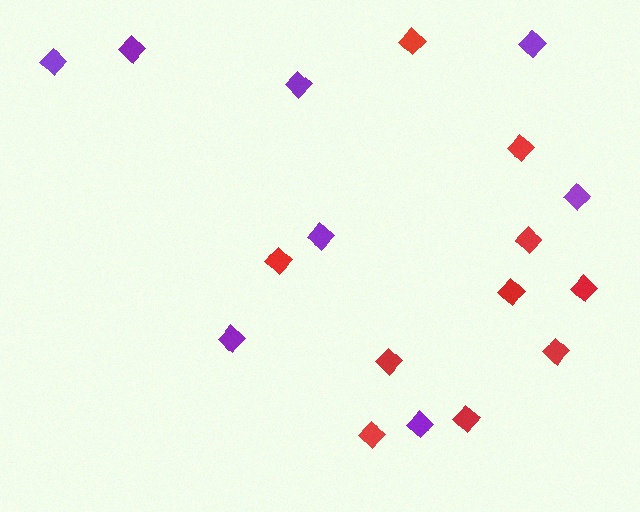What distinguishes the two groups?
There are 2 groups: one group of purple diamonds (8) and one group of red diamonds (10).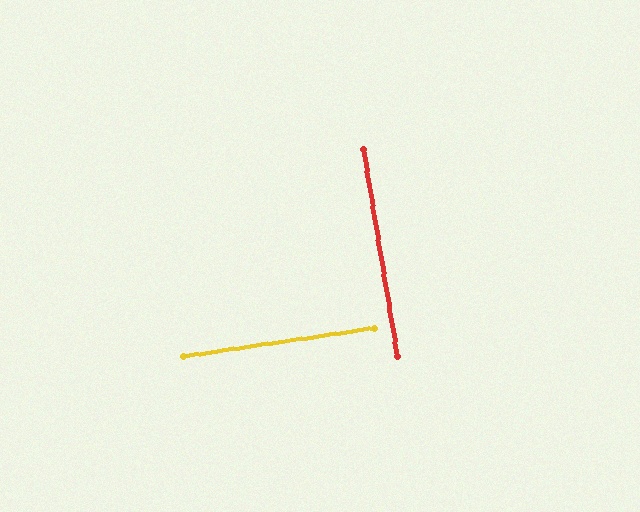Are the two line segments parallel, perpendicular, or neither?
Perpendicular — they meet at approximately 89°.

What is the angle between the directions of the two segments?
Approximately 89 degrees.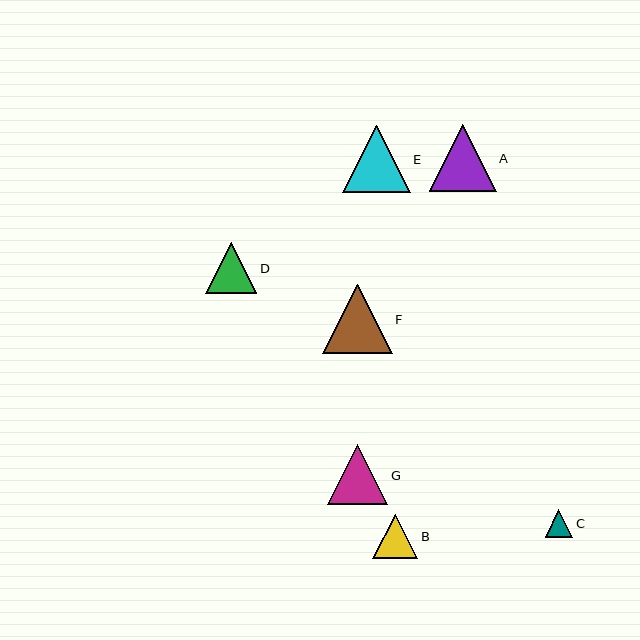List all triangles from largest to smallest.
From largest to smallest: F, E, A, G, D, B, C.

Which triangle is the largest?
Triangle F is the largest with a size of approximately 69 pixels.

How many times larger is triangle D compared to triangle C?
Triangle D is approximately 1.8 times the size of triangle C.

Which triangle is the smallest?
Triangle C is the smallest with a size of approximately 28 pixels.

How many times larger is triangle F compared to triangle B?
Triangle F is approximately 1.6 times the size of triangle B.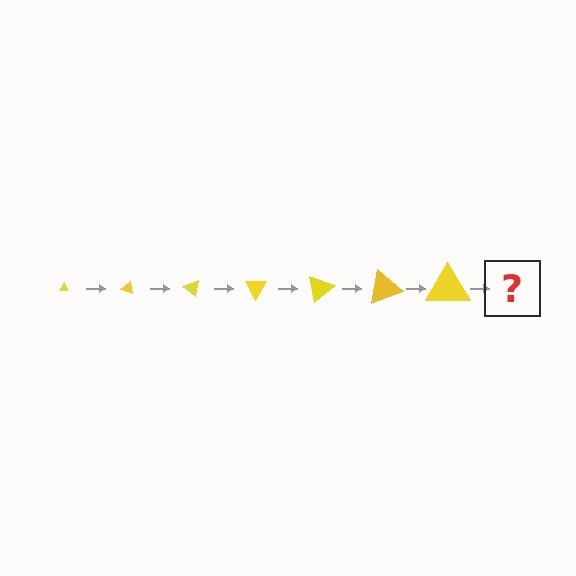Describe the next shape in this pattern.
It should be a triangle, larger than the previous one and rotated 140 degrees from the start.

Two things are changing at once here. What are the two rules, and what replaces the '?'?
The two rules are that the triangle grows larger each step and it rotates 20 degrees each step. The '?' should be a triangle, larger than the previous one and rotated 140 degrees from the start.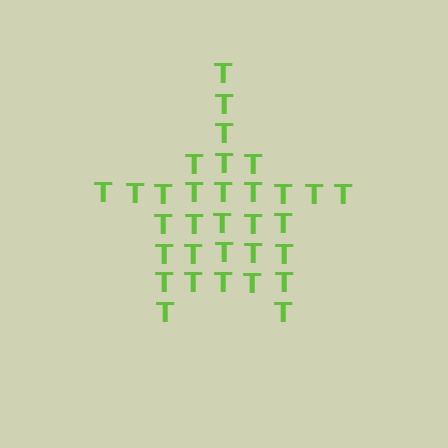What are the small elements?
The small elements are letter T's.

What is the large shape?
The large shape is a star.